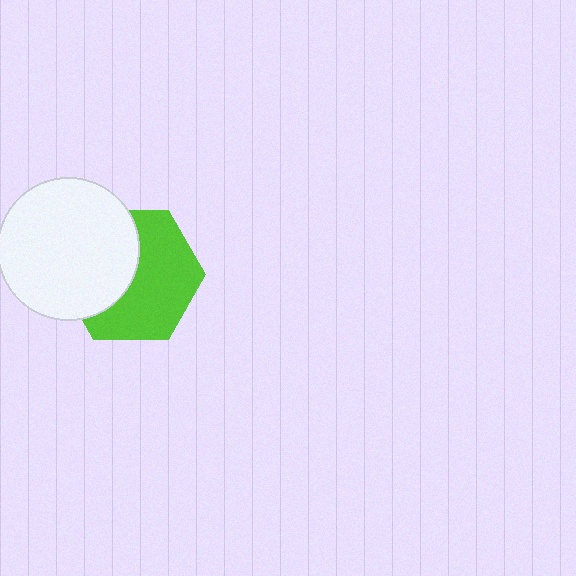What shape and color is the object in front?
The object in front is a white circle.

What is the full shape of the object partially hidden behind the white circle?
The partially hidden object is a lime hexagon.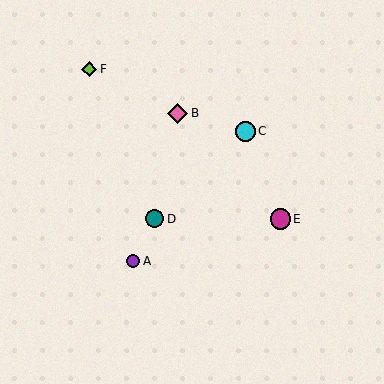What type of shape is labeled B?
Shape B is a pink diamond.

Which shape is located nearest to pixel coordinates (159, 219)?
The teal circle (labeled D) at (155, 219) is nearest to that location.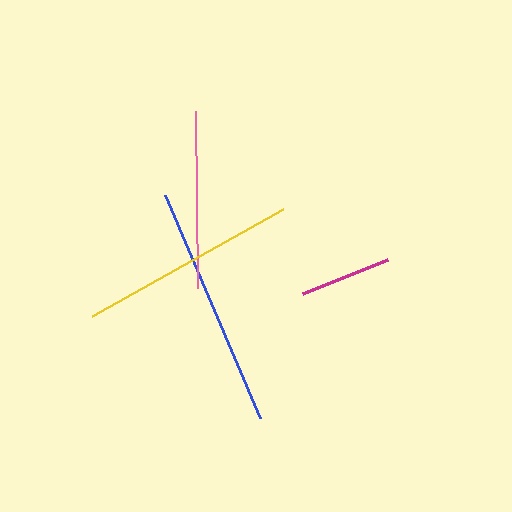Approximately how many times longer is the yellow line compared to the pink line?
The yellow line is approximately 1.2 times the length of the pink line.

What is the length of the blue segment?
The blue segment is approximately 243 pixels long.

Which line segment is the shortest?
The magenta line is the shortest at approximately 92 pixels.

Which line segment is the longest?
The blue line is the longest at approximately 243 pixels.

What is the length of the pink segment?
The pink segment is approximately 177 pixels long.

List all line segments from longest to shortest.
From longest to shortest: blue, yellow, pink, magenta.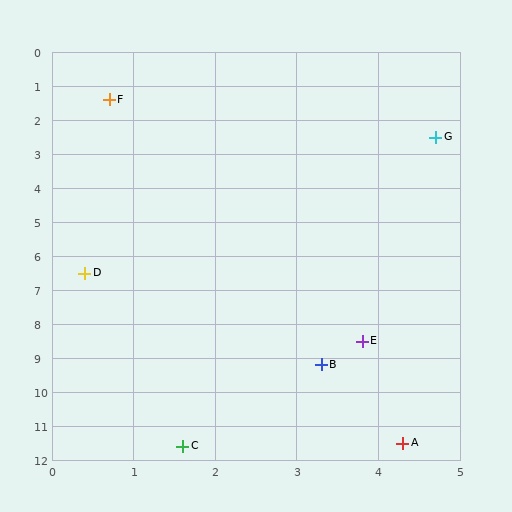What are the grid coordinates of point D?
Point D is at approximately (0.4, 6.5).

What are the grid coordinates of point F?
Point F is at approximately (0.7, 1.4).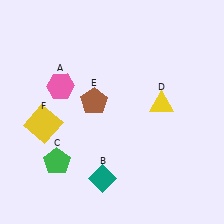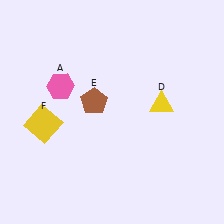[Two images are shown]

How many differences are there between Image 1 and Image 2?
There are 2 differences between the two images.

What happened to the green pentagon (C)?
The green pentagon (C) was removed in Image 2. It was in the bottom-left area of Image 1.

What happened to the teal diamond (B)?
The teal diamond (B) was removed in Image 2. It was in the bottom-left area of Image 1.